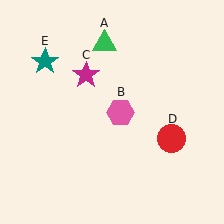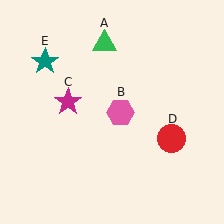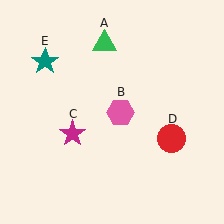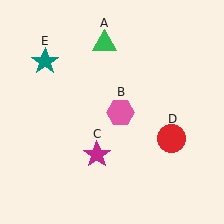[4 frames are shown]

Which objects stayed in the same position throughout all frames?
Green triangle (object A) and pink hexagon (object B) and red circle (object D) and teal star (object E) remained stationary.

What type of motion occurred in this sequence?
The magenta star (object C) rotated counterclockwise around the center of the scene.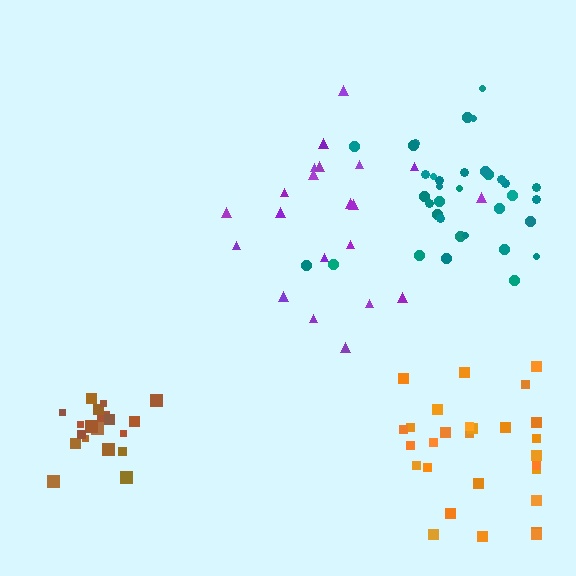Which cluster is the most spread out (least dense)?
Orange.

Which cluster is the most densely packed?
Brown.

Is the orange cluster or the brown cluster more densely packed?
Brown.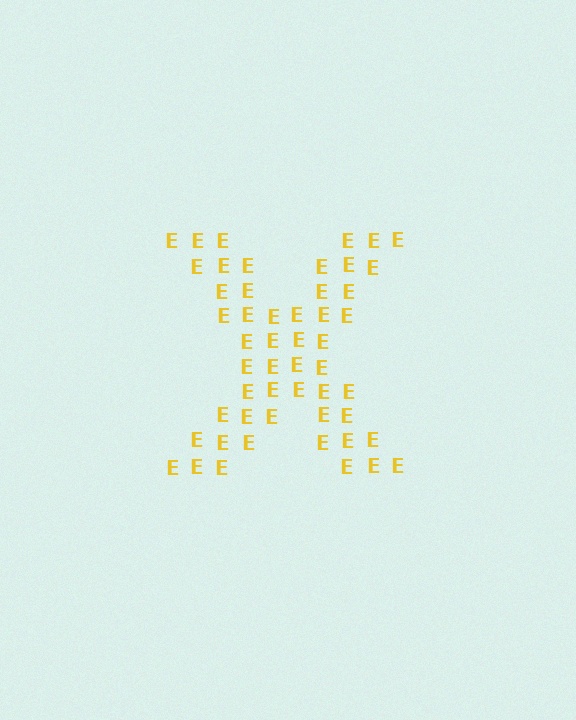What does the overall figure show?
The overall figure shows the letter X.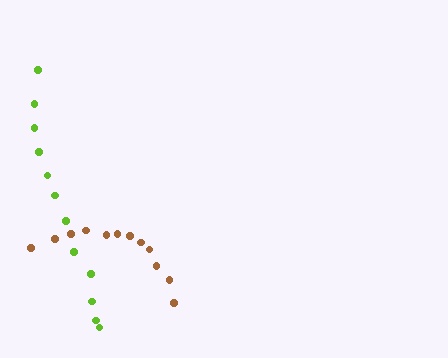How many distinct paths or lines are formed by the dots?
There are 2 distinct paths.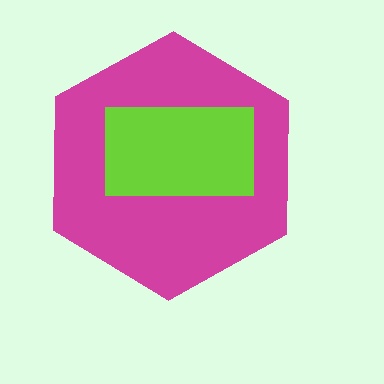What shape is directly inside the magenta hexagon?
The lime rectangle.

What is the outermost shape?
The magenta hexagon.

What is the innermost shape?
The lime rectangle.